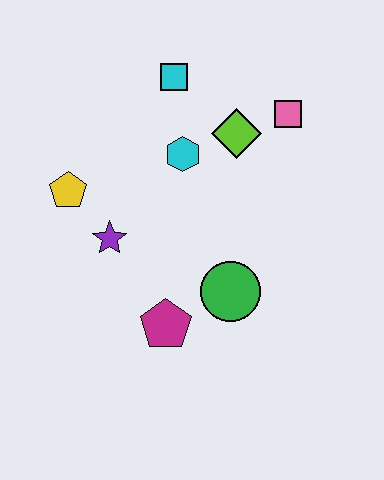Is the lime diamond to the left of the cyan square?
No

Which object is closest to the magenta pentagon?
The green circle is closest to the magenta pentagon.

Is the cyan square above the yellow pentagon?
Yes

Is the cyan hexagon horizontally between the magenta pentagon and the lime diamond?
Yes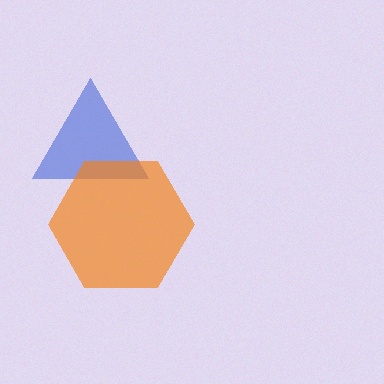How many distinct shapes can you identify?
There are 2 distinct shapes: a blue triangle, an orange hexagon.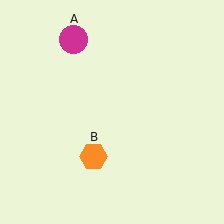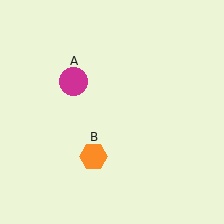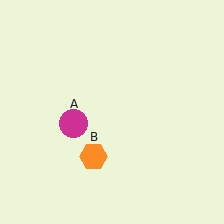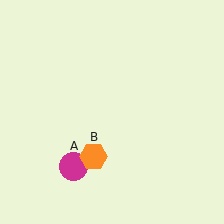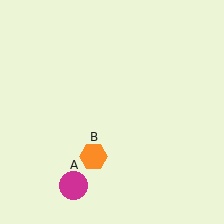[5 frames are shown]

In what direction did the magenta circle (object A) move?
The magenta circle (object A) moved down.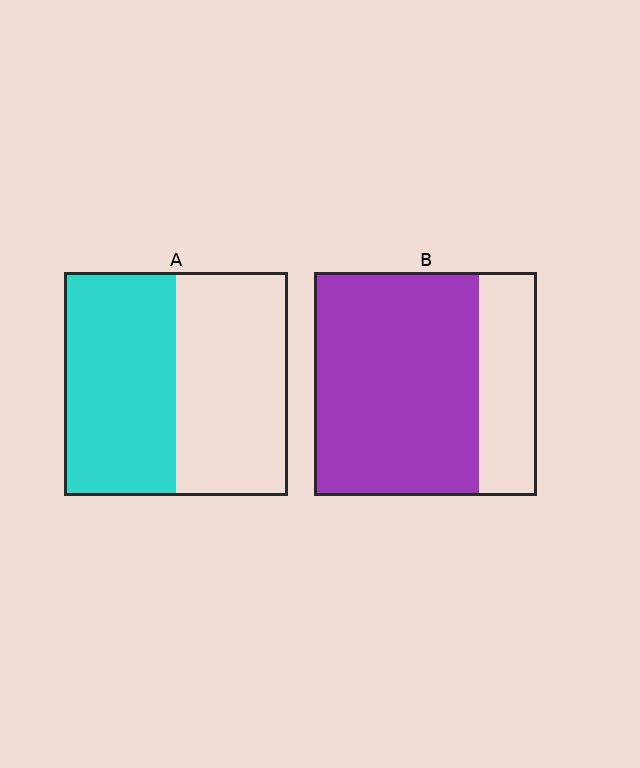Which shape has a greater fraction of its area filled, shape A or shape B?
Shape B.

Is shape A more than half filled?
Roughly half.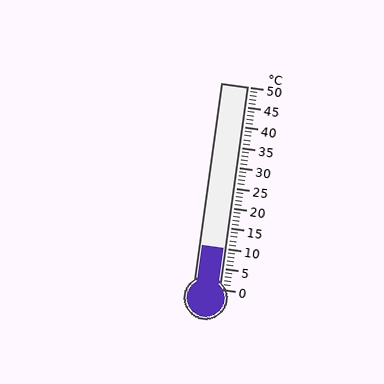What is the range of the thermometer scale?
The thermometer scale ranges from 0°C to 50°C.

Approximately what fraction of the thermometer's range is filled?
The thermometer is filled to approximately 20% of its range.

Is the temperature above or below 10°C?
The temperature is at 10°C.